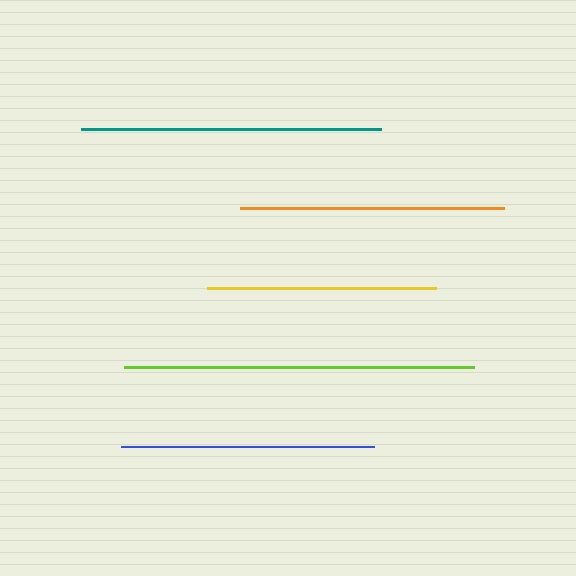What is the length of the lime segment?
The lime segment is approximately 349 pixels long.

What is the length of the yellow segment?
The yellow segment is approximately 228 pixels long.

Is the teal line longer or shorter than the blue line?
The teal line is longer than the blue line.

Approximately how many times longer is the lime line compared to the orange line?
The lime line is approximately 1.3 times the length of the orange line.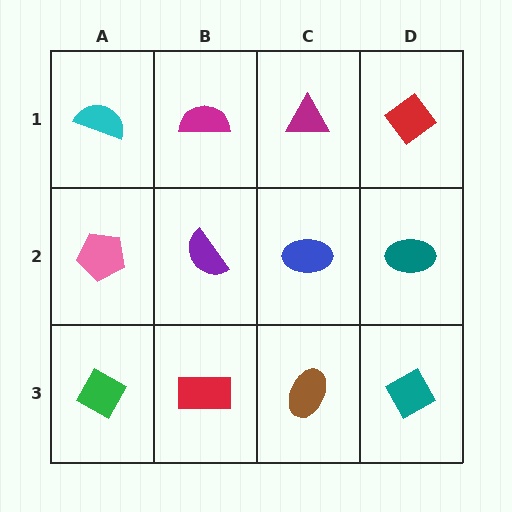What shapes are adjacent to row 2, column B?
A magenta semicircle (row 1, column B), a red rectangle (row 3, column B), a pink pentagon (row 2, column A), a blue ellipse (row 2, column C).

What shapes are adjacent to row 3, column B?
A purple semicircle (row 2, column B), a green diamond (row 3, column A), a brown ellipse (row 3, column C).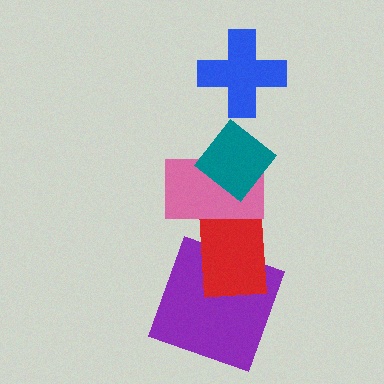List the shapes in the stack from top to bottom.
From top to bottom: the blue cross, the teal diamond, the pink rectangle, the red rectangle, the purple square.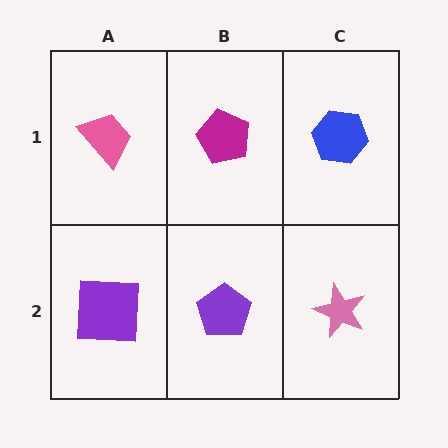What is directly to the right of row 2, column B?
A pink star.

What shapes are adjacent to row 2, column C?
A blue hexagon (row 1, column C), a purple pentagon (row 2, column B).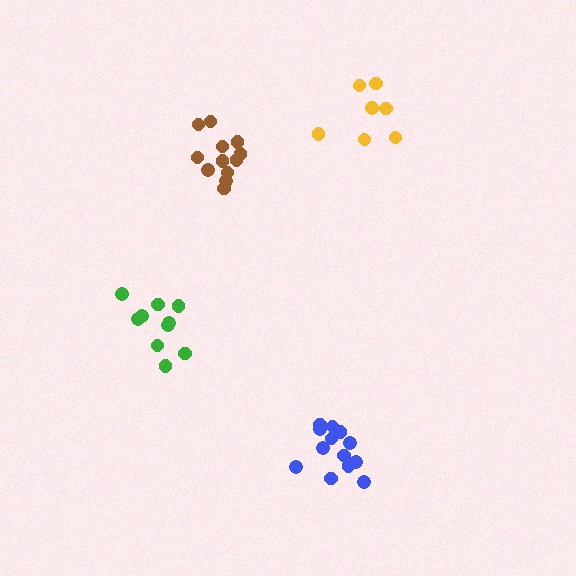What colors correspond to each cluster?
The clusters are colored: green, yellow, brown, blue.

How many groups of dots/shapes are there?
There are 4 groups.